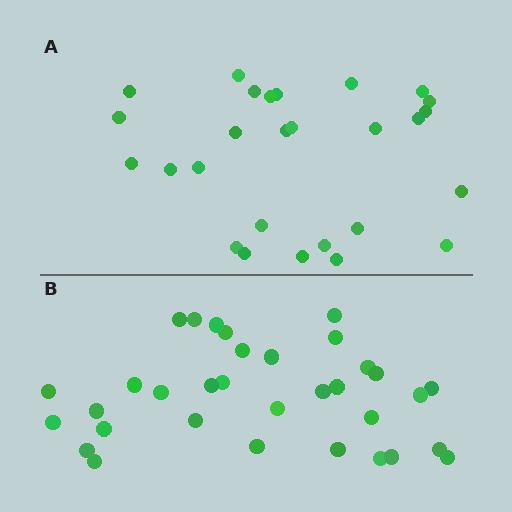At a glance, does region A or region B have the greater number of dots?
Region B (the bottom region) has more dots.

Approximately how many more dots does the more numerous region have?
Region B has about 6 more dots than region A.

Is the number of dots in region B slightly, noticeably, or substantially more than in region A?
Region B has only slightly more — the two regions are fairly close. The ratio is roughly 1.2 to 1.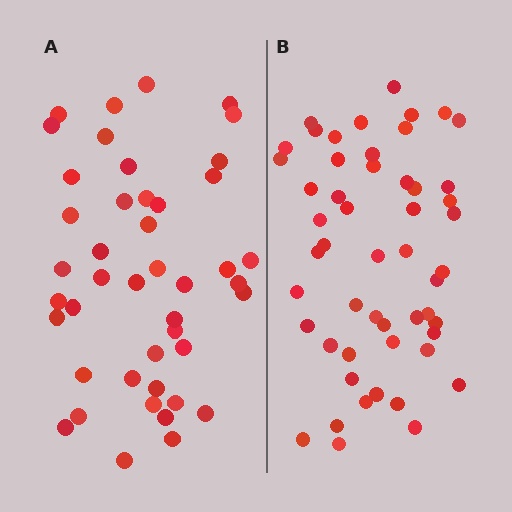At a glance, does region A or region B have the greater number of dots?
Region B (the right region) has more dots.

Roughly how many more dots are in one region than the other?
Region B has roughly 8 or so more dots than region A.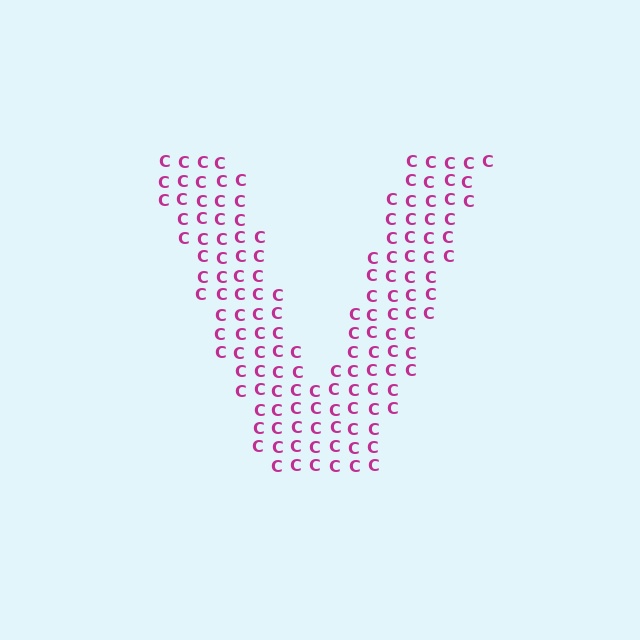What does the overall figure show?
The overall figure shows the letter V.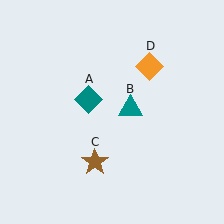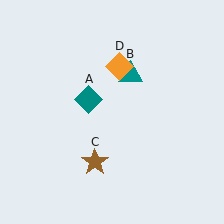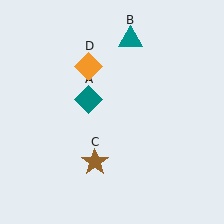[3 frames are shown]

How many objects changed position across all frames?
2 objects changed position: teal triangle (object B), orange diamond (object D).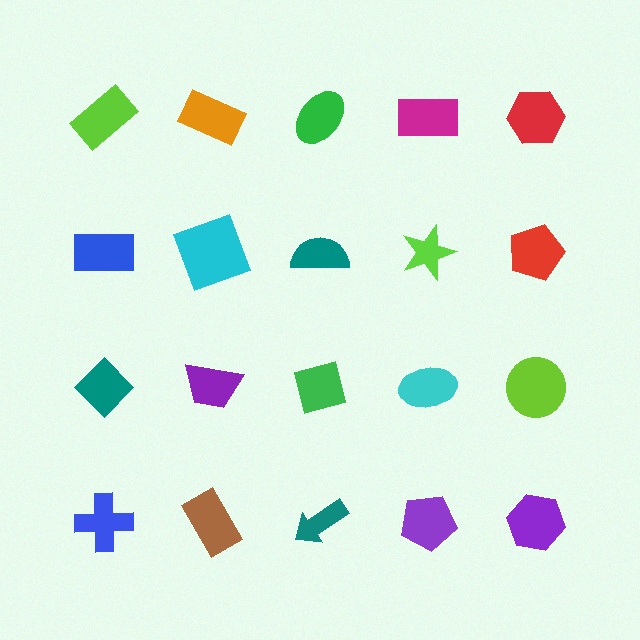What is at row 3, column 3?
A green square.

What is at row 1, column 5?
A red hexagon.